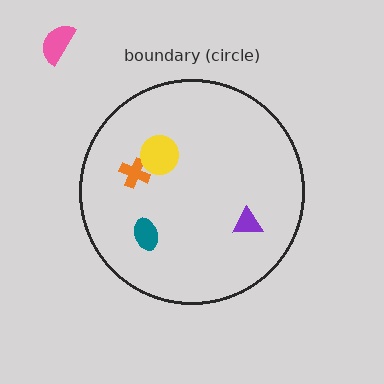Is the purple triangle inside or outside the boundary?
Inside.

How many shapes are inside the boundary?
4 inside, 1 outside.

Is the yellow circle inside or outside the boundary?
Inside.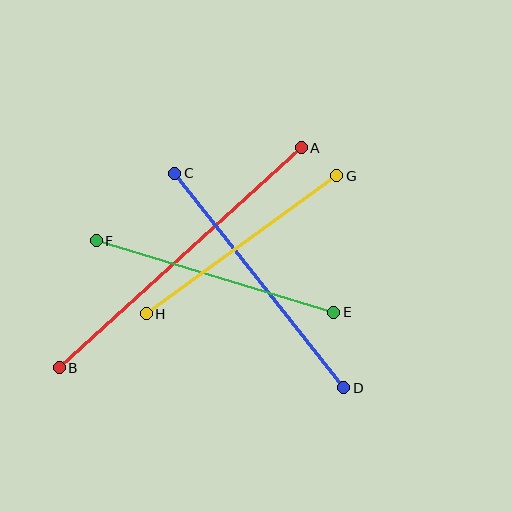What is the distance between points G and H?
The distance is approximately 235 pixels.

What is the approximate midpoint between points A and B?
The midpoint is at approximately (180, 258) pixels.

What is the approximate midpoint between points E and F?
The midpoint is at approximately (215, 277) pixels.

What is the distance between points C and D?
The distance is approximately 273 pixels.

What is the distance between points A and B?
The distance is approximately 327 pixels.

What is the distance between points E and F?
The distance is approximately 248 pixels.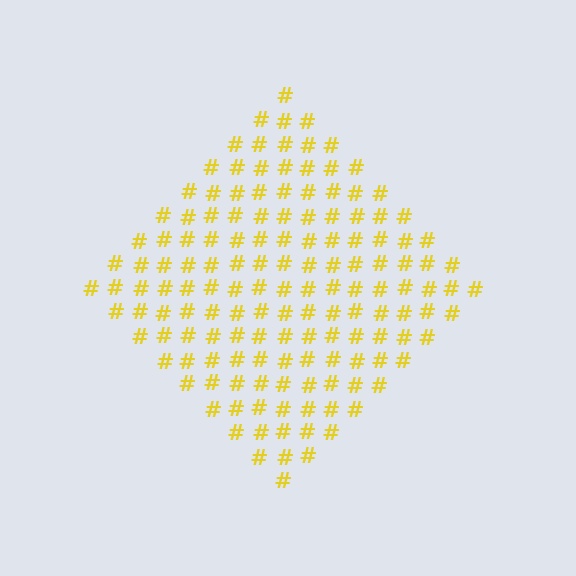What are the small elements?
The small elements are hash symbols.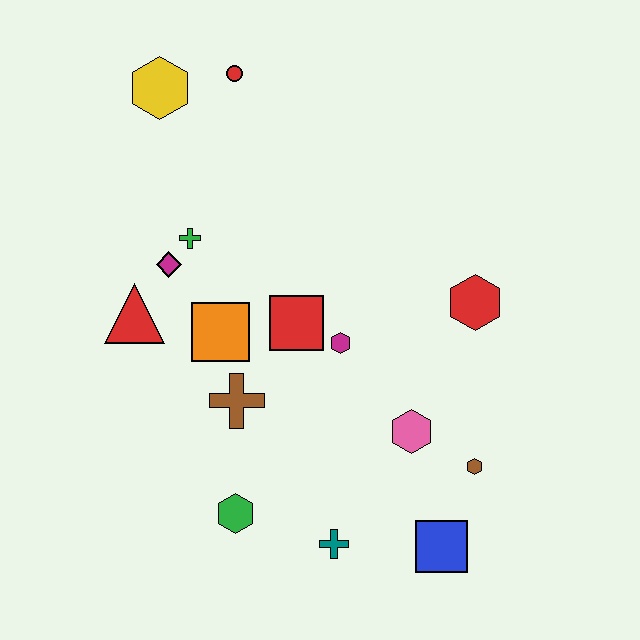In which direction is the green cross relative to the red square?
The green cross is to the left of the red square.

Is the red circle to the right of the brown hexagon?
No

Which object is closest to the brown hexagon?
The pink hexagon is closest to the brown hexagon.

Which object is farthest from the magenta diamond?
The blue square is farthest from the magenta diamond.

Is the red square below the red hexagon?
Yes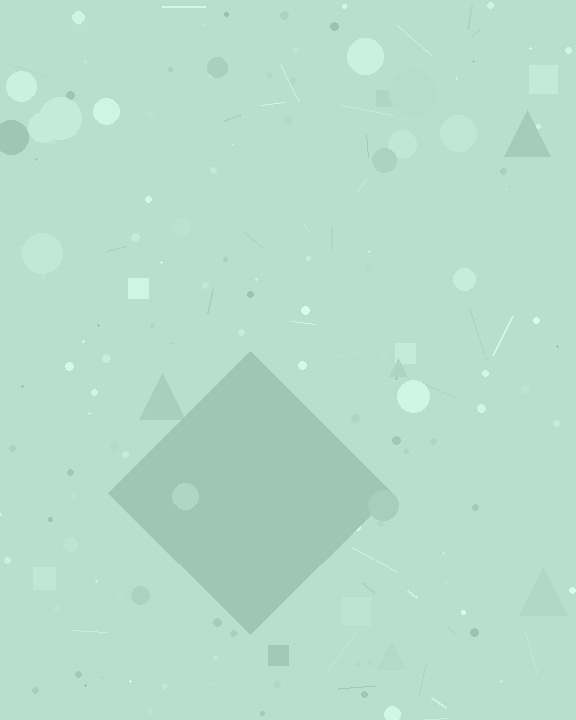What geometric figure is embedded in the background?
A diamond is embedded in the background.